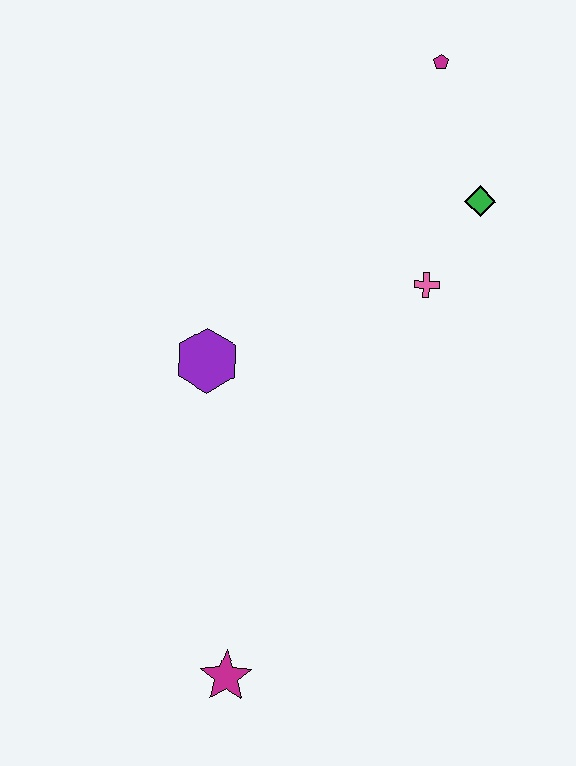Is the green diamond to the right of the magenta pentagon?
Yes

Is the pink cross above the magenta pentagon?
No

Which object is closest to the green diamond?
The pink cross is closest to the green diamond.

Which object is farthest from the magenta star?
The magenta pentagon is farthest from the magenta star.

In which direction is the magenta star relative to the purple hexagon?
The magenta star is below the purple hexagon.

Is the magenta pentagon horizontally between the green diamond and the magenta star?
Yes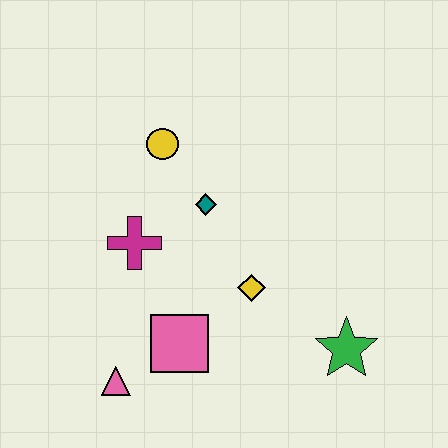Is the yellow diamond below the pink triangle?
No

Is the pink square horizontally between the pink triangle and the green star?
Yes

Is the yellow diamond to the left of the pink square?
No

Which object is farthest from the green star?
The yellow circle is farthest from the green star.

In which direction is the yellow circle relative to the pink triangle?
The yellow circle is above the pink triangle.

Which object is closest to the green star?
The yellow diamond is closest to the green star.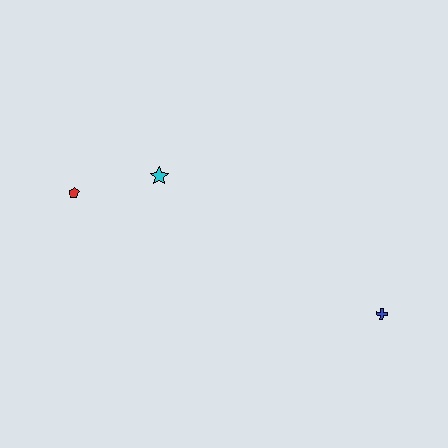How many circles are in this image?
There are no circles.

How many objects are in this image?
There are 3 objects.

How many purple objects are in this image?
There are no purple objects.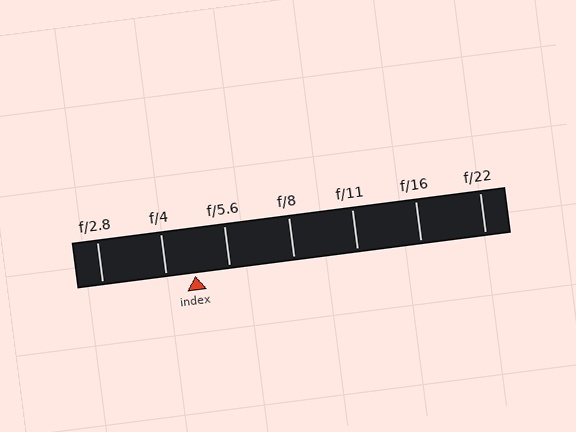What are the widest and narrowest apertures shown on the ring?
The widest aperture shown is f/2.8 and the narrowest is f/22.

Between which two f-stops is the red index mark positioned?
The index mark is between f/4 and f/5.6.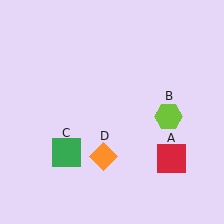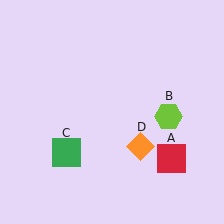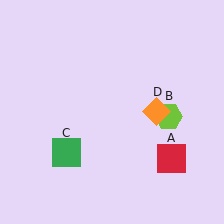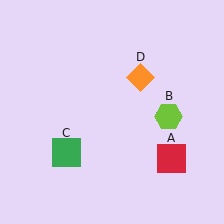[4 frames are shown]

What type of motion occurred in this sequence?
The orange diamond (object D) rotated counterclockwise around the center of the scene.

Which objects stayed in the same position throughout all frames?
Red square (object A) and lime hexagon (object B) and green square (object C) remained stationary.